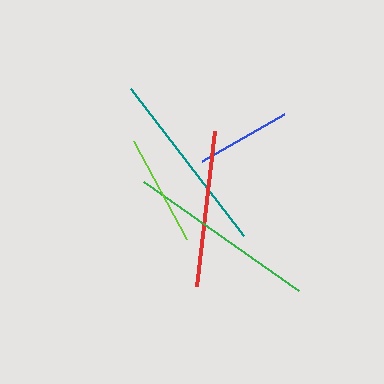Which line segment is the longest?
The green line is the longest at approximately 189 pixels.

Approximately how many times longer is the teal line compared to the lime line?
The teal line is approximately 1.7 times the length of the lime line.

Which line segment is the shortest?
The blue line is the shortest at approximately 95 pixels.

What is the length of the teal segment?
The teal segment is approximately 186 pixels long.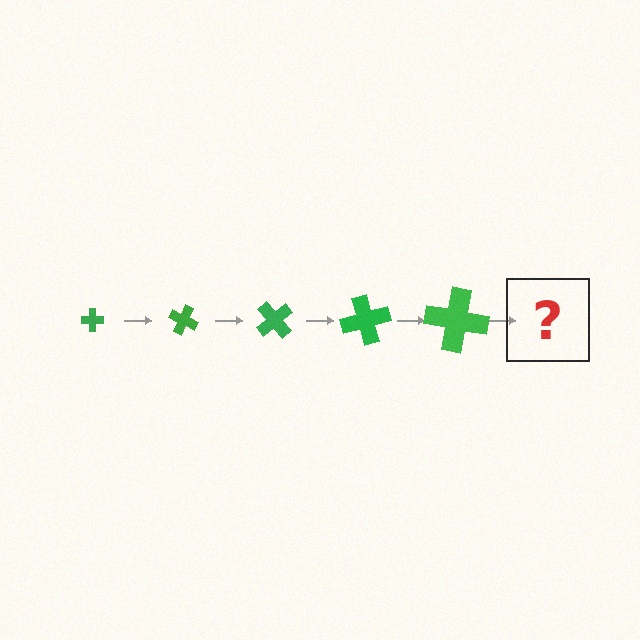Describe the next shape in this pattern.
It should be a cross, larger than the previous one and rotated 125 degrees from the start.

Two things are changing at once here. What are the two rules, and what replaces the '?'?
The two rules are that the cross grows larger each step and it rotates 25 degrees each step. The '?' should be a cross, larger than the previous one and rotated 125 degrees from the start.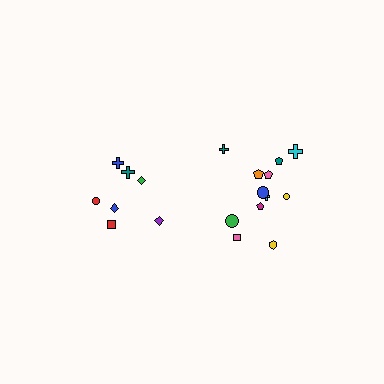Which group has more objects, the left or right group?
The right group.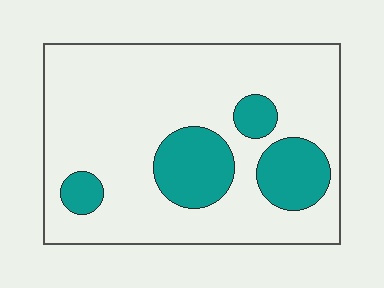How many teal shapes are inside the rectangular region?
4.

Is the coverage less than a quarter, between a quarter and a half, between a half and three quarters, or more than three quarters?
Less than a quarter.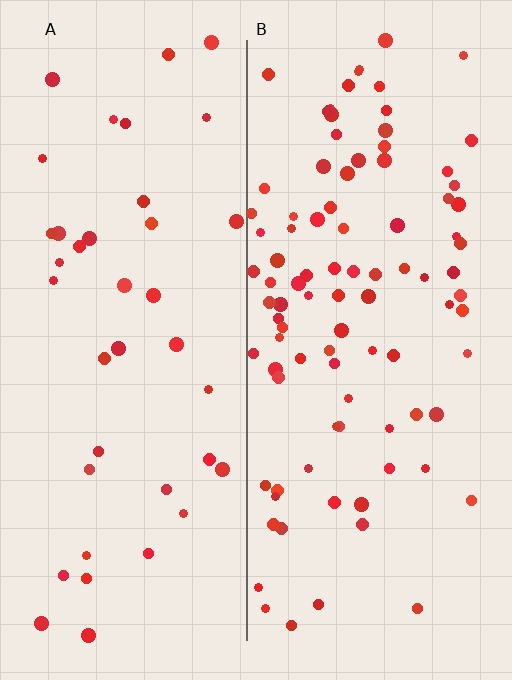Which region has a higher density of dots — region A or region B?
B (the right).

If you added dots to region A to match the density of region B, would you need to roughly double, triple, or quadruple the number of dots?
Approximately double.